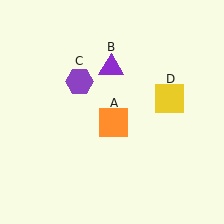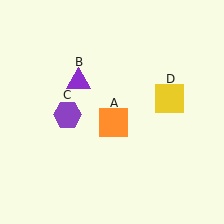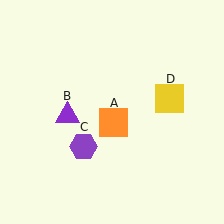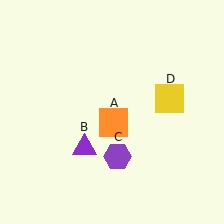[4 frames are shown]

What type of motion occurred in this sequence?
The purple triangle (object B), purple hexagon (object C) rotated counterclockwise around the center of the scene.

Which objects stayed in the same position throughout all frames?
Orange square (object A) and yellow square (object D) remained stationary.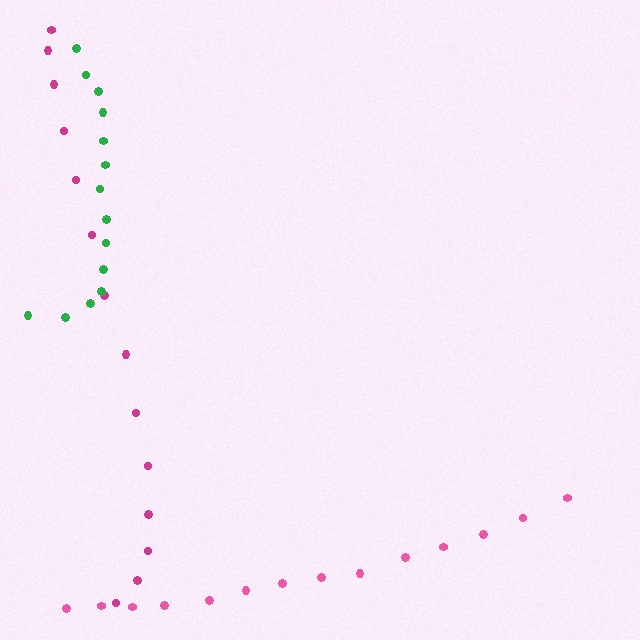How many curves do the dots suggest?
There are 3 distinct paths.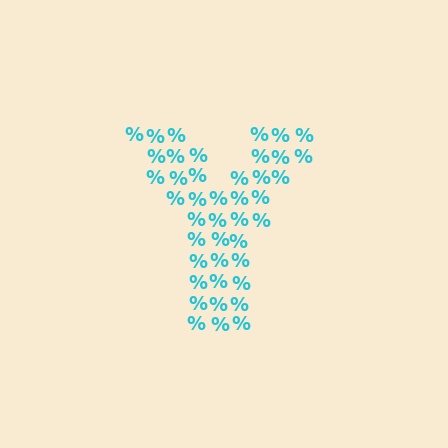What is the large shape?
The large shape is the letter Y.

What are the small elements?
The small elements are percent signs.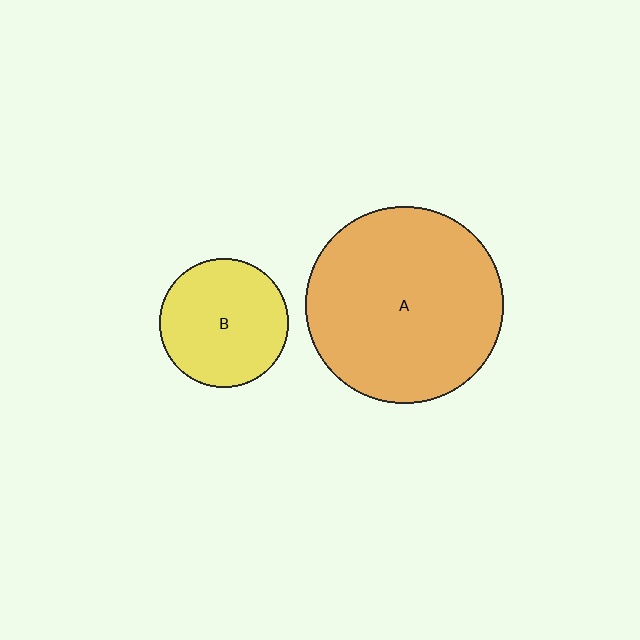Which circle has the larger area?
Circle A (orange).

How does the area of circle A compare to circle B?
Approximately 2.3 times.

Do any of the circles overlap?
No, none of the circles overlap.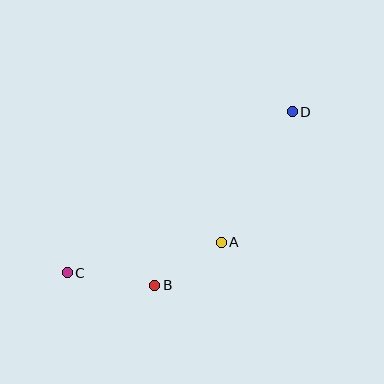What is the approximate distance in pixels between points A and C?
The distance between A and C is approximately 157 pixels.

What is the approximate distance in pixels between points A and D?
The distance between A and D is approximately 148 pixels.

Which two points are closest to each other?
Points A and B are closest to each other.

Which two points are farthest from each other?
Points C and D are farthest from each other.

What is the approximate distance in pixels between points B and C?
The distance between B and C is approximately 89 pixels.